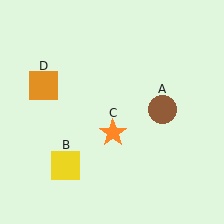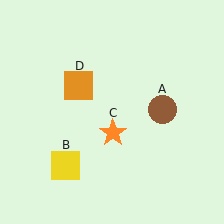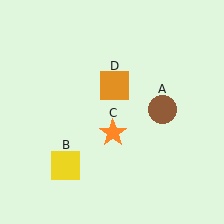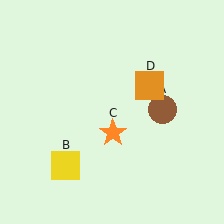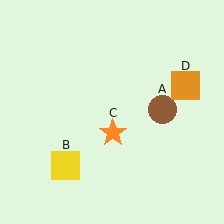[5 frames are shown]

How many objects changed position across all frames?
1 object changed position: orange square (object D).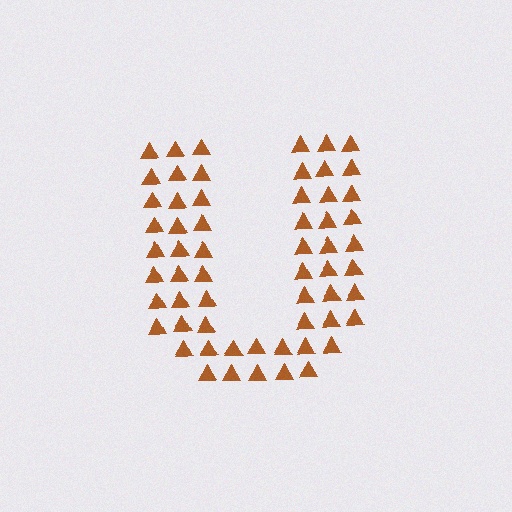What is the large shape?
The large shape is the letter U.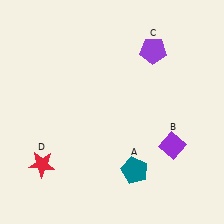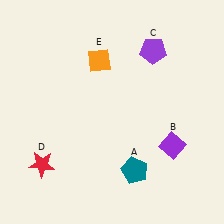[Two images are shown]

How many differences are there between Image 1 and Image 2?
There is 1 difference between the two images.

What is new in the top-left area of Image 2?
An orange diamond (E) was added in the top-left area of Image 2.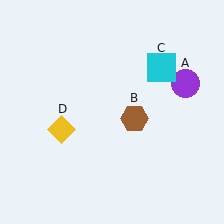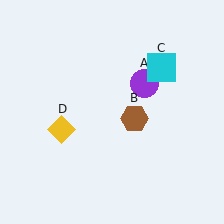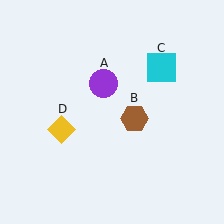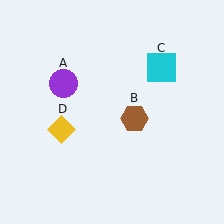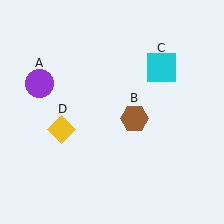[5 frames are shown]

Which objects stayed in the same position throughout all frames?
Brown hexagon (object B) and cyan square (object C) and yellow diamond (object D) remained stationary.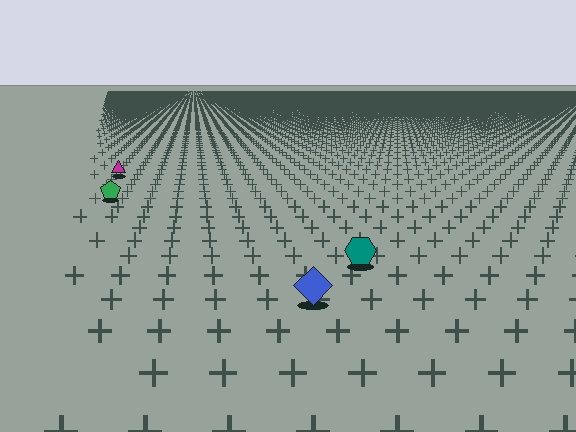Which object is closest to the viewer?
The blue diamond is closest. The texture marks near it are larger and more spread out.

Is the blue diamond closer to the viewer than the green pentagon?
Yes. The blue diamond is closer — you can tell from the texture gradient: the ground texture is coarser near it.